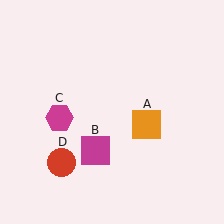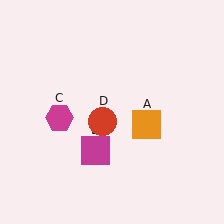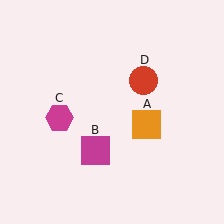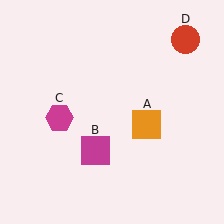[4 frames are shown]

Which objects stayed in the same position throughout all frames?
Orange square (object A) and magenta square (object B) and magenta hexagon (object C) remained stationary.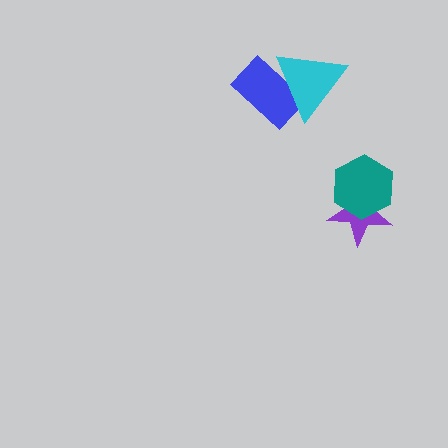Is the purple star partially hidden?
Yes, it is partially covered by another shape.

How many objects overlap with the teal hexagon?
1 object overlaps with the teal hexagon.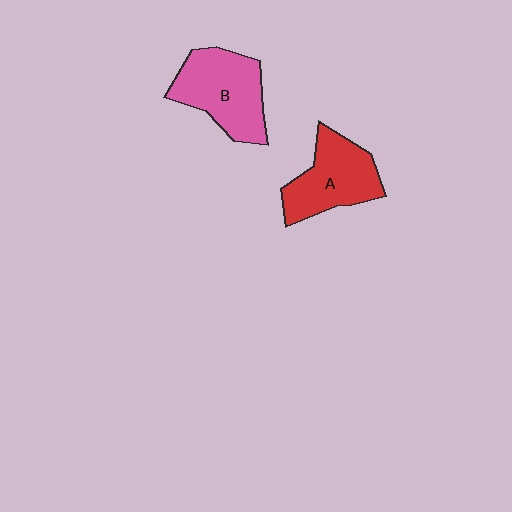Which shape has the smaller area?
Shape A (red).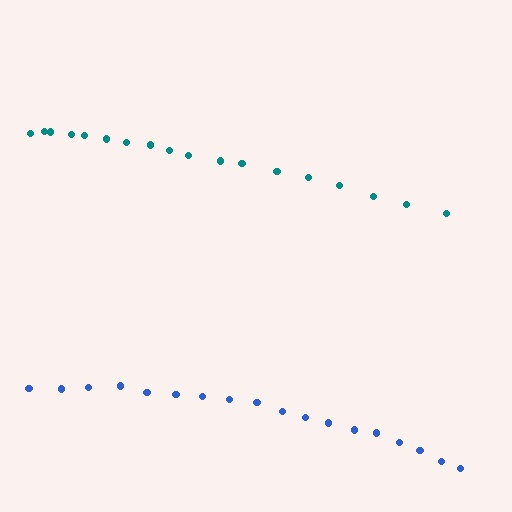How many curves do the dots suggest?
There are 2 distinct paths.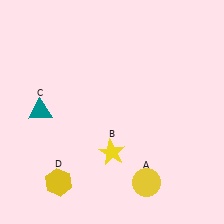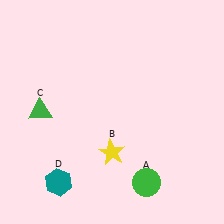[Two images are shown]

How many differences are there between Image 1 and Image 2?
There are 3 differences between the two images.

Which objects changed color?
A changed from yellow to green. C changed from teal to green. D changed from yellow to teal.